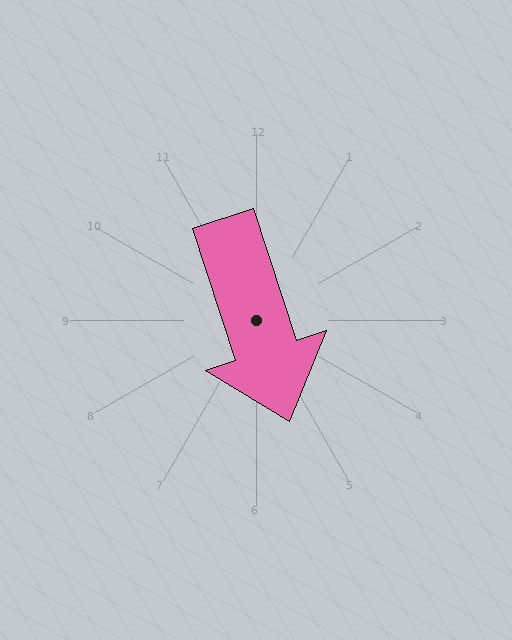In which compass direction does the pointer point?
South.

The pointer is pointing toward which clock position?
Roughly 5 o'clock.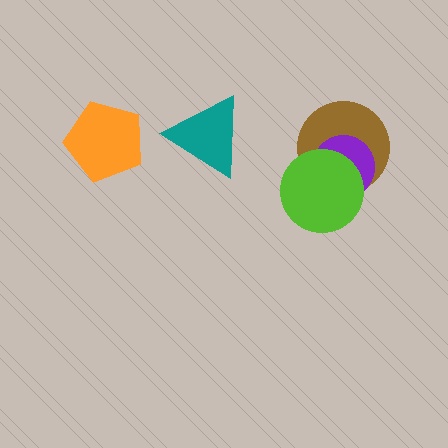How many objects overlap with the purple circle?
2 objects overlap with the purple circle.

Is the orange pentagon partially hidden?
No, no other shape covers it.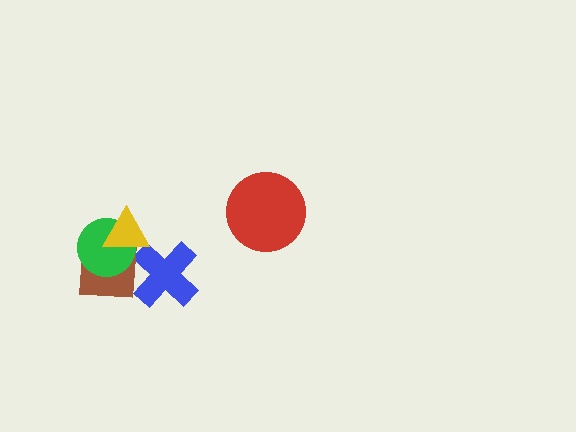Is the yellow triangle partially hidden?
No, no other shape covers it.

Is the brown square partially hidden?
Yes, it is partially covered by another shape.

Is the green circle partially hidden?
Yes, it is partially covered by another shape.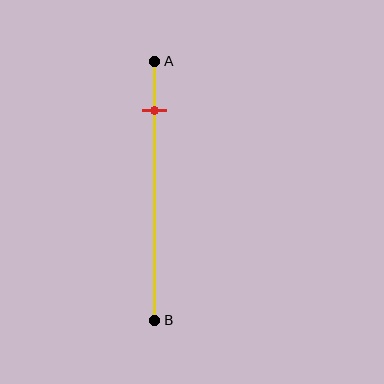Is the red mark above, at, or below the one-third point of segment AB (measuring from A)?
The red mark is above the one-third point of segment AB.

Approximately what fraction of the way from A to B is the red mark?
The red mark is approximately 20% of the way from A to B.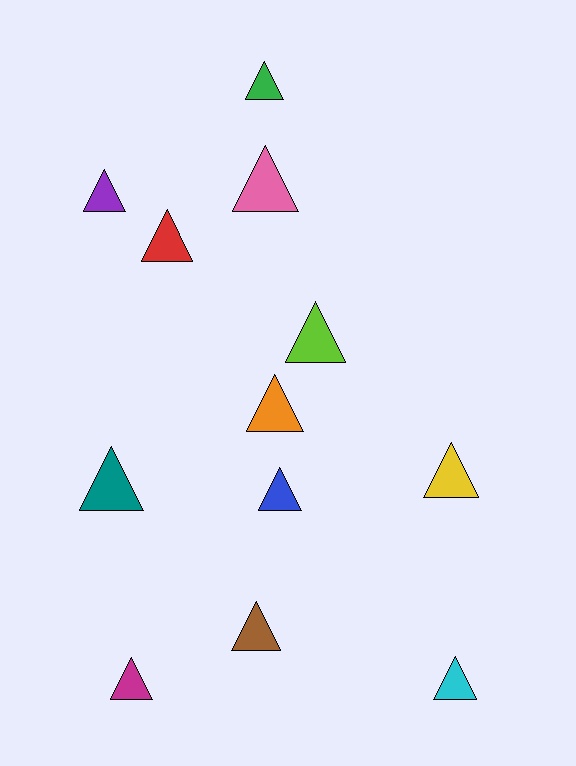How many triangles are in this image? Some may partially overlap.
There are 12 triangles.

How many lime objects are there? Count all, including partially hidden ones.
There is 1 lime object.